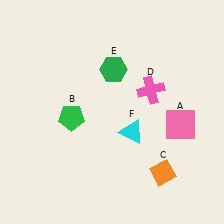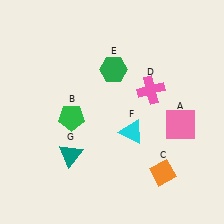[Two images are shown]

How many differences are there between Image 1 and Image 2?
There is 1 difference between the two images.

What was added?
A teal triangle (G) was added in Image 2.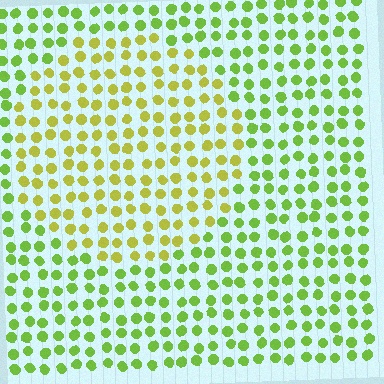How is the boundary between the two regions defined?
The boundary is defined purely by a slight shift in hue (about 31 degrees). Spacing, size, and orientation are identical on both sides.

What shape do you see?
I see a circle.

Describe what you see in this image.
The image is filled with small lime elements in a uniform arrangement. A circle-shaped region is visible where the elements are tinted to a slightly different hue, forming a subtle color boundary.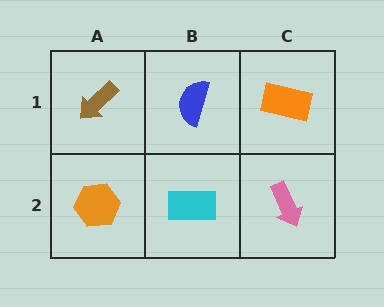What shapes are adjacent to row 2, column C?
An orange rectangle (row 1, column C), a cyan rectangle (row 2, column B).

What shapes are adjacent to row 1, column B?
A cyan rectangle (row 2, column B), a brown arrow (row 1, column A), an orange rectangle (row 1, column C).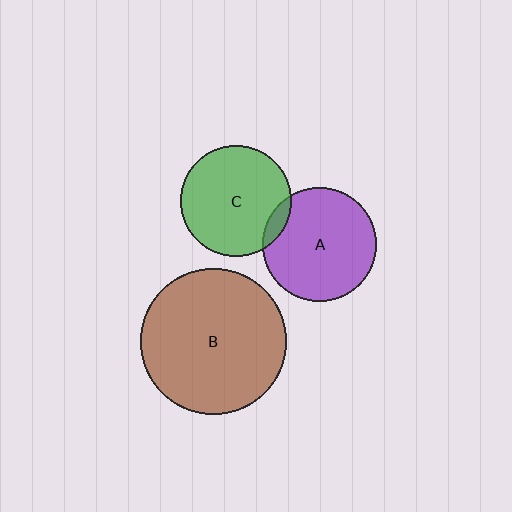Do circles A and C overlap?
Yes.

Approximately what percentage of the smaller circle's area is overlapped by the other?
Approximately 10%.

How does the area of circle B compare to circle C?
Approximately 1.7 times.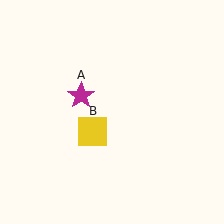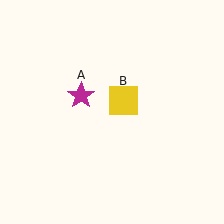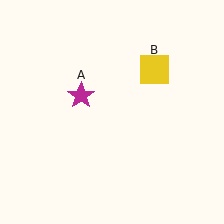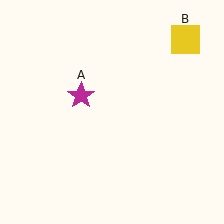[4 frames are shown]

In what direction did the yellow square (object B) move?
The yellow square (object B) moved up and to the right.